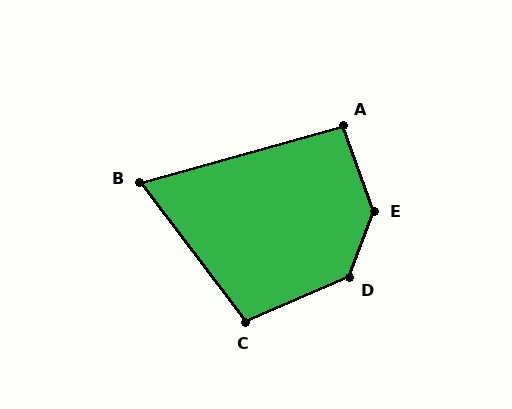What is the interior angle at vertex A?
Approximately 94 degrees (approximately right).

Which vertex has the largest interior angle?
E, at approximately 140 degrees.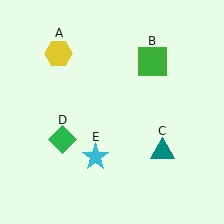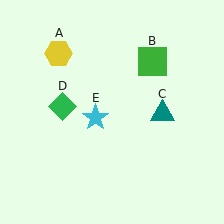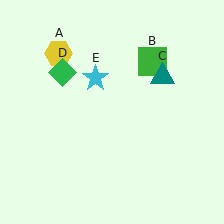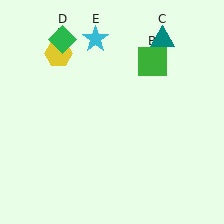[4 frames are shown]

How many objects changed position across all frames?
3 objects changed position: teal triangle (object C), green diamond (object D), cyan star (object E).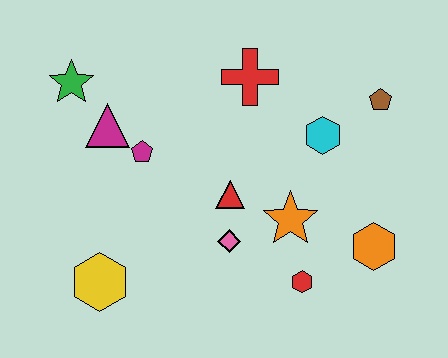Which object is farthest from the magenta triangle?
The orange hexagon is farthest from the magenta triangle.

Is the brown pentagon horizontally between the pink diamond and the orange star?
No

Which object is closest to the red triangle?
The pink diamond is closest to the red triangle.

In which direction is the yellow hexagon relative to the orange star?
The yellow hexagon is to the left of the orange star.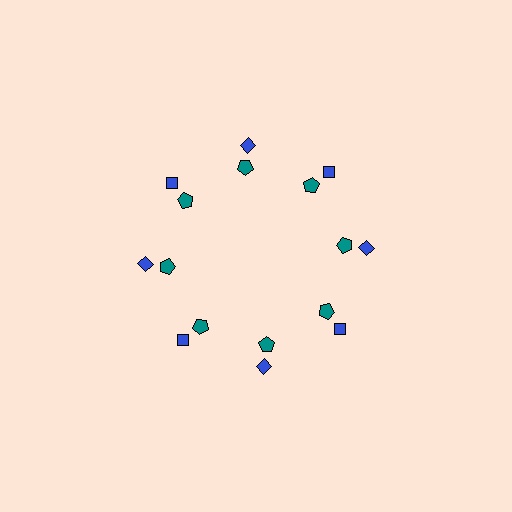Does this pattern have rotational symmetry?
Yes, this pattern has 8-fold rotational symmetry. It looks the same after rotating 45 degrees around the center.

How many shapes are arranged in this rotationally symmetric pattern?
There are 16 shapes, arranged in 8 groups of 2.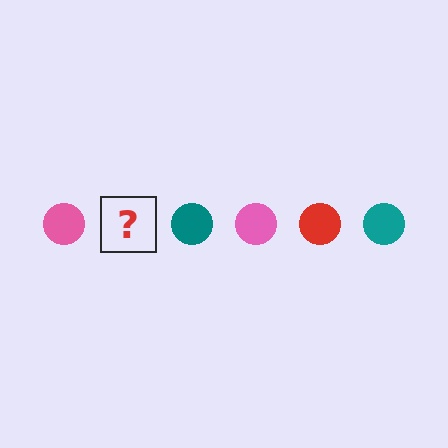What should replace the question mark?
The question mark should be replaced with a red circle.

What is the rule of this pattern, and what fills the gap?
The rule is that the pattern cycles through pink, red, teal circles. The gap should be filled with a red circle.